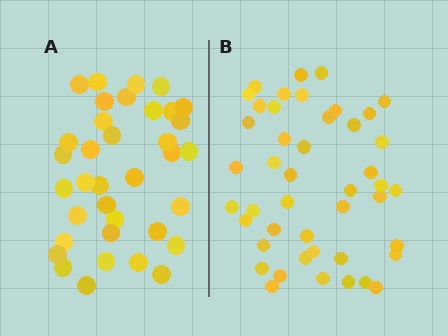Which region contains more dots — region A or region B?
Region B (the right region) has more dots.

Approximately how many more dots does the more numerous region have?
Region B has roughly 8 or so more dots than region A.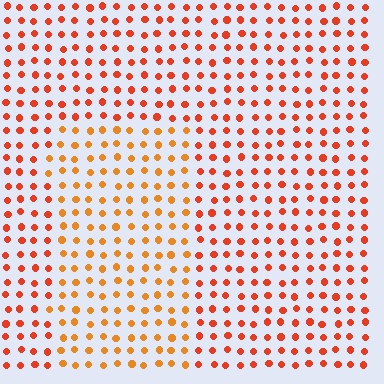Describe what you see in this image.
The image is filled with small red elements in a uniform arrangement. A rectangle-shaped region is visible where the elements are tinted to a slightly different hue, forming a subtle color boundary.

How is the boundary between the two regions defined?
The boundary is defined purely by a slight shift in hue (about 23 degrees). Spacing, size, and orientation are identical on both sides.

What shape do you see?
I see a rectangle.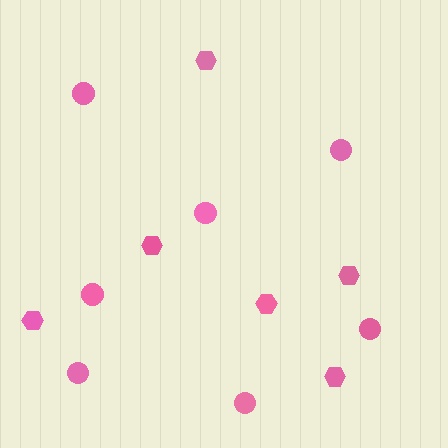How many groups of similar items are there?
There are 2 groups: one group of circles (7) and one group of hexagons (6).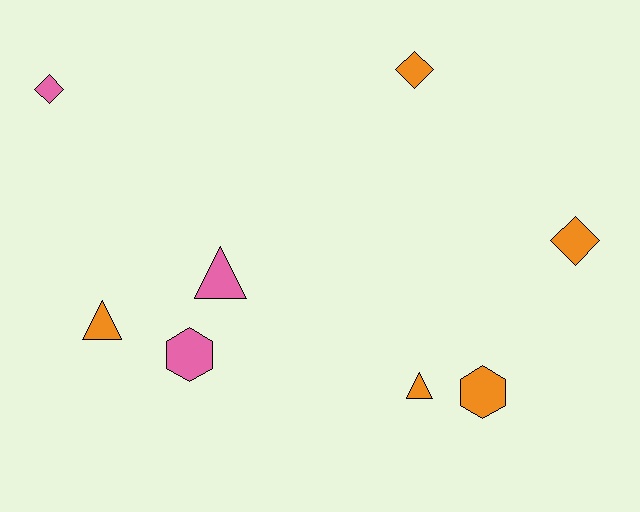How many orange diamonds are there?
There are 2 orange diamonds.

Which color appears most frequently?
Orange, with 5 objects.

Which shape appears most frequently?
Triangle, with 3 objects.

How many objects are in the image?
There are 8 objects.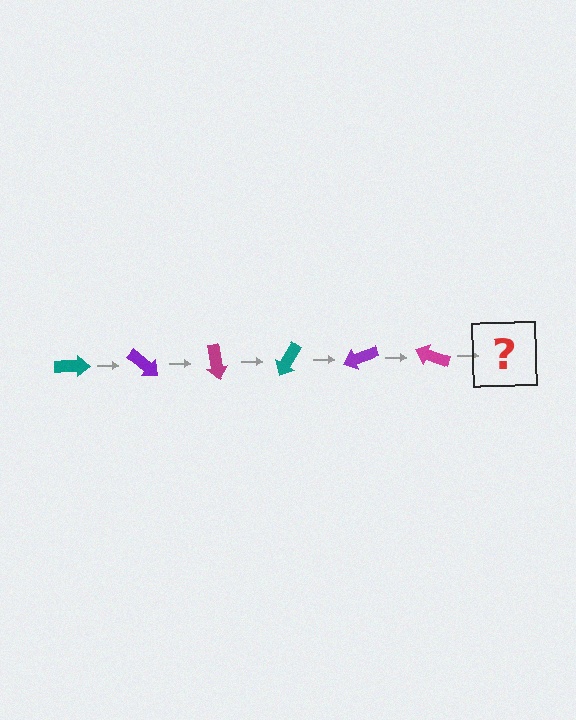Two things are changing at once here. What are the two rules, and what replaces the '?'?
The two rules are that it rotates 40 degrees each step and the color cycles through teal, purple, and magenta. The '?' should be a teal arrow, rotated 240 degrees from the start.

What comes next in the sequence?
The next element should be a teal arrow, rotated 240 degrees from the start.